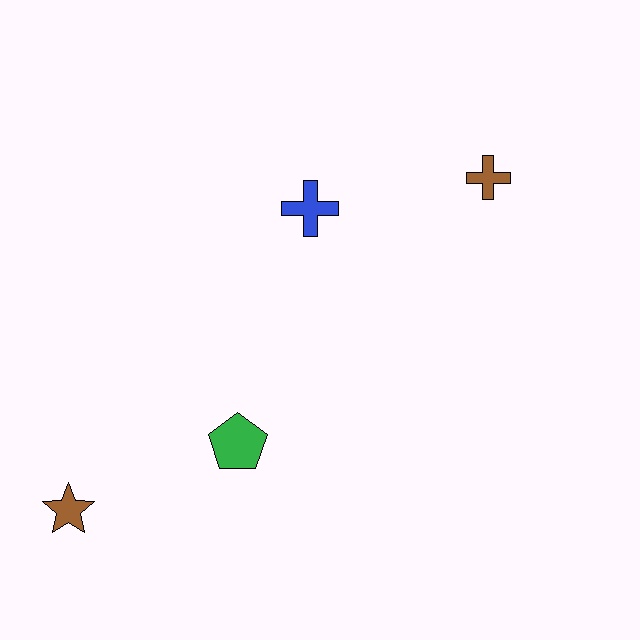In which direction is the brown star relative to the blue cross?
The brown star is below the blue cross.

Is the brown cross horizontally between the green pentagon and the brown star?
No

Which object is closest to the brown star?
The green pentagon is closest to the brown star.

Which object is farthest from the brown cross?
The brown star is farthest from the brown cross.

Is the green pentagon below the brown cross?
Yes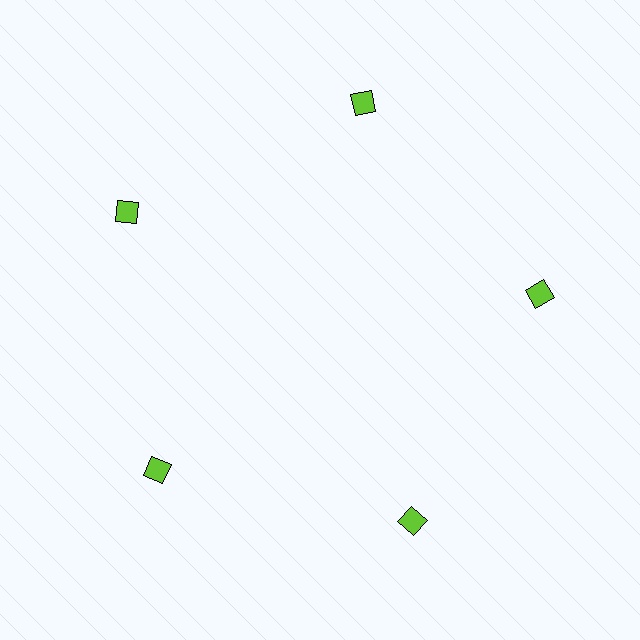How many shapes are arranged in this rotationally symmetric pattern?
There are 5 shapes, arranged in 5 groups of 1.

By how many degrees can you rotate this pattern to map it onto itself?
The pattern maps onto itself every 72 degrees of rotation.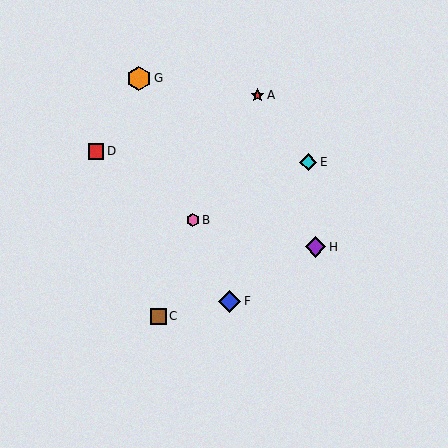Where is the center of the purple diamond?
The center of the purple diamond is at (315, 247).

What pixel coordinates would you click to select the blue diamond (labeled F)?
Click at (230, 302) to select the blue diamond F.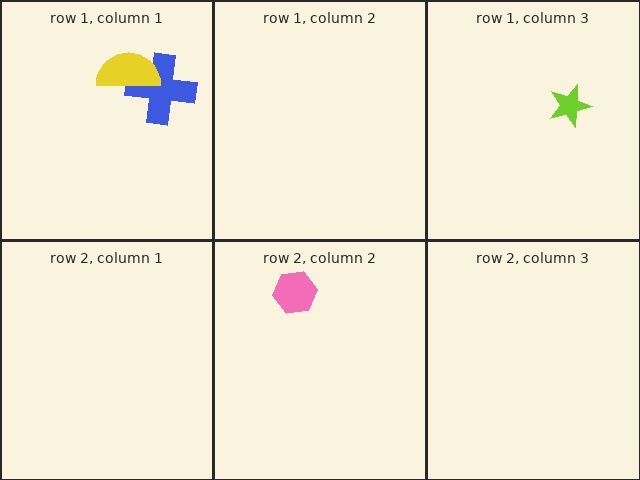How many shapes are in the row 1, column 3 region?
1.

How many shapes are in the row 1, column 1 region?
2.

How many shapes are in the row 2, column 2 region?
1.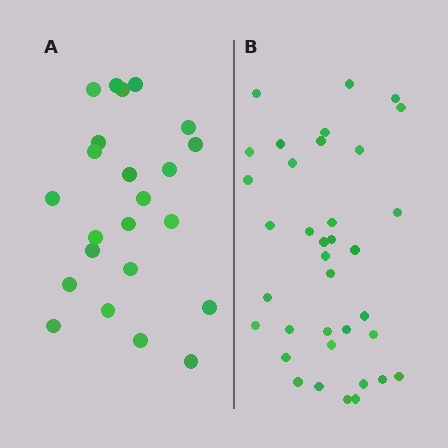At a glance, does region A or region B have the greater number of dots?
Region B (the right region) has more dots.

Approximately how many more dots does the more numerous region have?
Region B has approximately 15 more dots than region A.